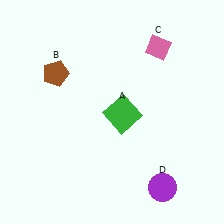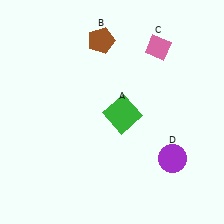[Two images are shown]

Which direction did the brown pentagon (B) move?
The brown pentagon (B) moved right.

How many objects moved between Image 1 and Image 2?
2 objects moved between the two images.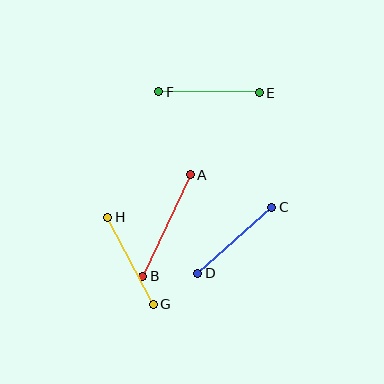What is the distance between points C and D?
The distance is approximately 99 pixels.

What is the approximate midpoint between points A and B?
The midpoint is at approximately (167, 225) pixels.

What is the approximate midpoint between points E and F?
The midpoint is at approximately (209, 92) pixels.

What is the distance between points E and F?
The distance is approximately 100 pixels.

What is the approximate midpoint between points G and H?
The midpoint is at approximately (130, 261) pixels.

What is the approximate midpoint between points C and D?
The midpoint is at approximately (235, 240) pixels.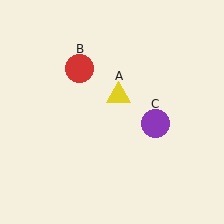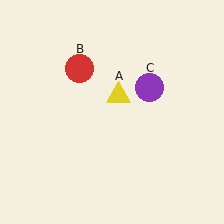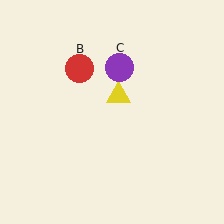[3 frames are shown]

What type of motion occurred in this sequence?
The purple circle (object C) rotated counterclockwise around the center of the scene.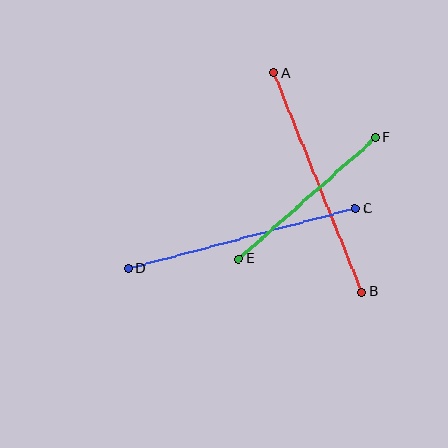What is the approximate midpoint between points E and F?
The midpoint is at approximately (307, 198) pixels.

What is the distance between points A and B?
The distance is approximately 236 pixels.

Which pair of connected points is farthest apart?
Points A and B are farthest apart.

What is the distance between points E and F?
The distance is approximately 183 pixels.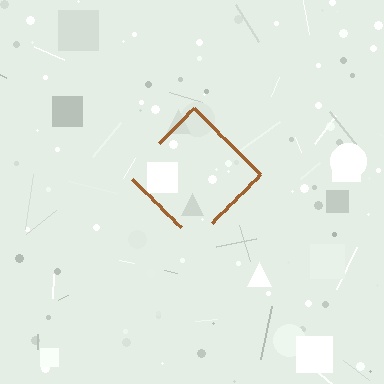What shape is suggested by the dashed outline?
The dashed outline suggests a diamond.